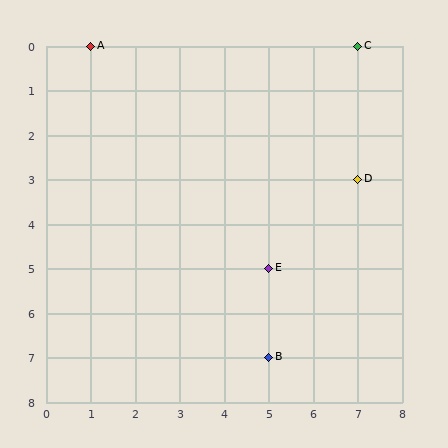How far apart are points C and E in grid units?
Points C and E are 2 columns and 5 rows apart (about 5.4 grid units diagonally).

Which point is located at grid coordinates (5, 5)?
Point E is at (5, 5).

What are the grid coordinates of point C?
Point C is at grid coordinates (7, 0).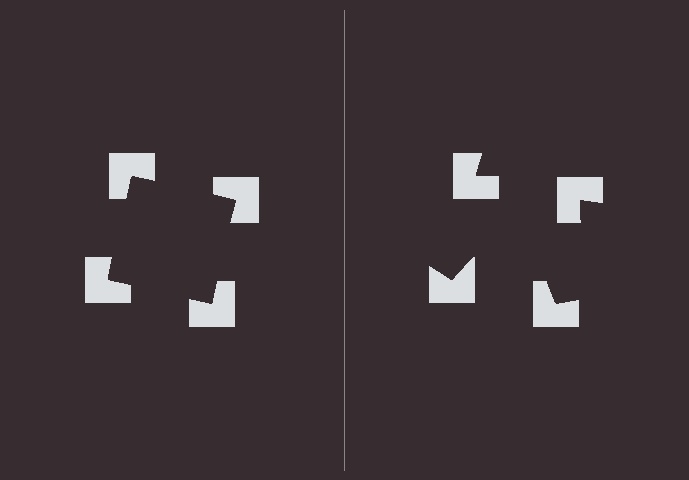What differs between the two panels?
The notched squares are positioned identically on both sides; only the wedge orientations differ. On the left they align to a square; on the right they are misaligned.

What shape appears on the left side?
An illusory square.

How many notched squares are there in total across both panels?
8 — 4 on each side.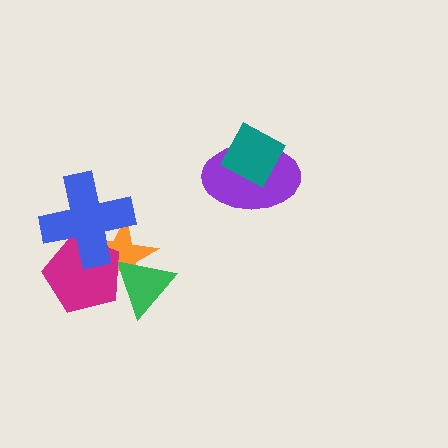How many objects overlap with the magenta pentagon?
3 objects overlap with the magenta pentagon.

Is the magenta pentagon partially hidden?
Yes, it is partially covered by another shape.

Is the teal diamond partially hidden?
No, no other shape covers it.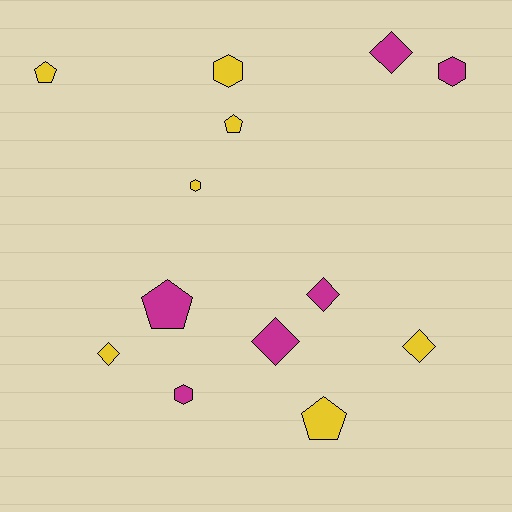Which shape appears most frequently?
Diamond, with 5 objects.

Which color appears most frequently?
Yellow, with 7 objects.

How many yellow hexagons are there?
There are 2 yellow hexagons.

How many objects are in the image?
There are 13 objects.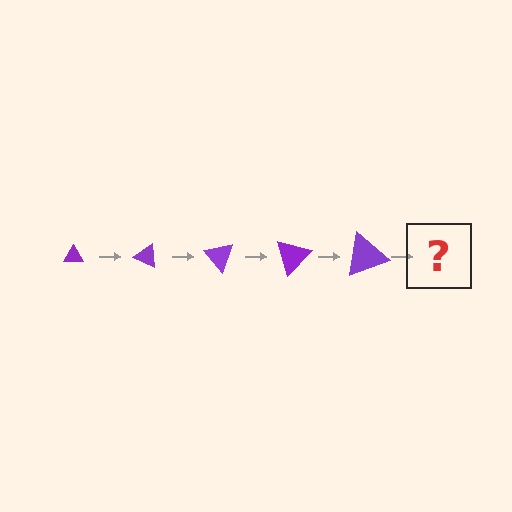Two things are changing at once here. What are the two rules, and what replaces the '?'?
The two rules are that the triangle grows larger each step and it rotates 25 degrees each step. The '?' should be a triangle, larger than the previous one and rotated 125 degrees from the start.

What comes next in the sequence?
The next element should be a triangle, larger than the previous one and rotated 125 degrees from the start.